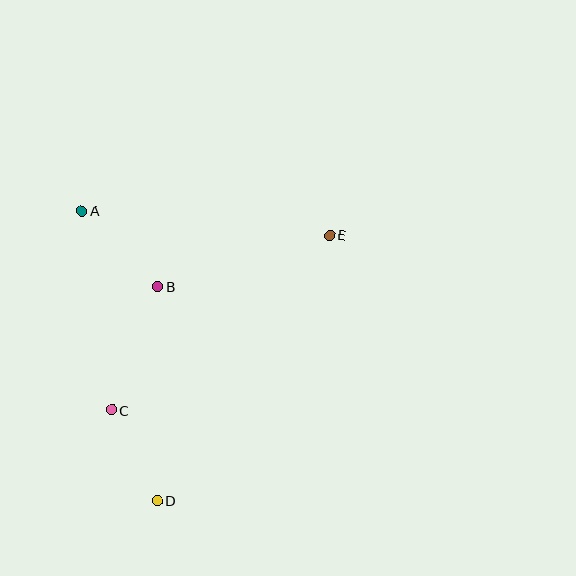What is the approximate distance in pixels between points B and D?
The distance between B and D is approximately 214 pixels.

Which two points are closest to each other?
Points C and D are closest to each other.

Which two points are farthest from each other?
Points D and E are farthest from each other.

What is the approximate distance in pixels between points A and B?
The distance between A and B is approximately 107 pixels.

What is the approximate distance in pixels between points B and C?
The distance between B and C is approximately 132 pixels.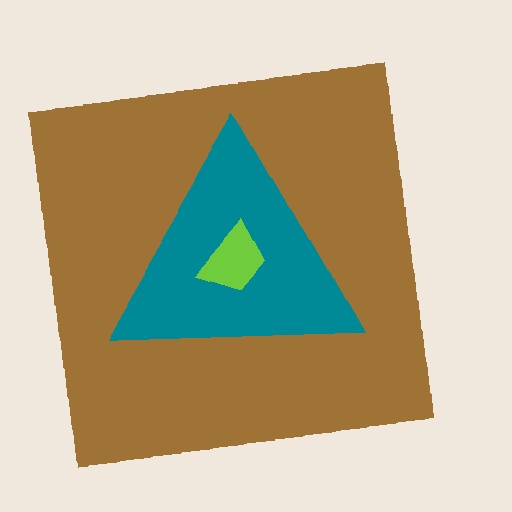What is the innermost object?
The lime trapezoid.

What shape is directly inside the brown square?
The teal triangle.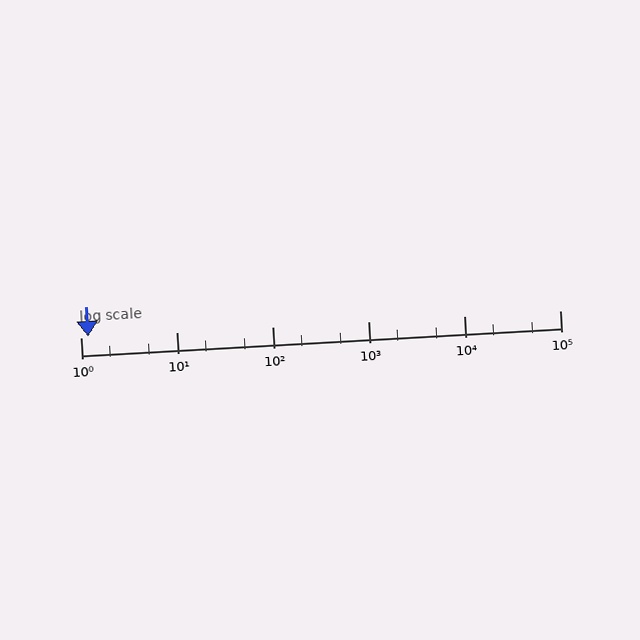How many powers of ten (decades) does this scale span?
The scale spans 5 decades, from 1 to 100000.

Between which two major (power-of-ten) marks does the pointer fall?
The pointer is between 1 and 10.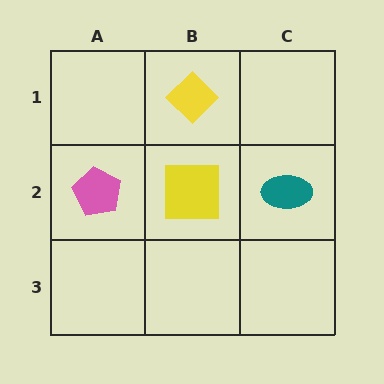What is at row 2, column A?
A pink pentagon.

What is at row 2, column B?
A yellow square.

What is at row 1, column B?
A yellow diamond.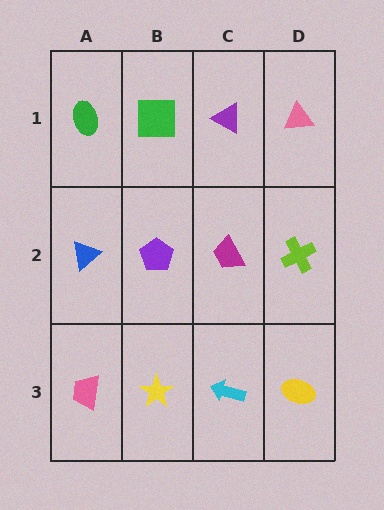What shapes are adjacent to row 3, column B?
A purple pentagon (row 2, column B), a pink trapezoid (row 3, column A), a cyan arrow (row 3, column C).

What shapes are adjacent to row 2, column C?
A purple triangle (row 1, column C), a cyan arrow (row 3, column C), a purple pentagon (row 2, column B), a lime cross (row 2, column D).